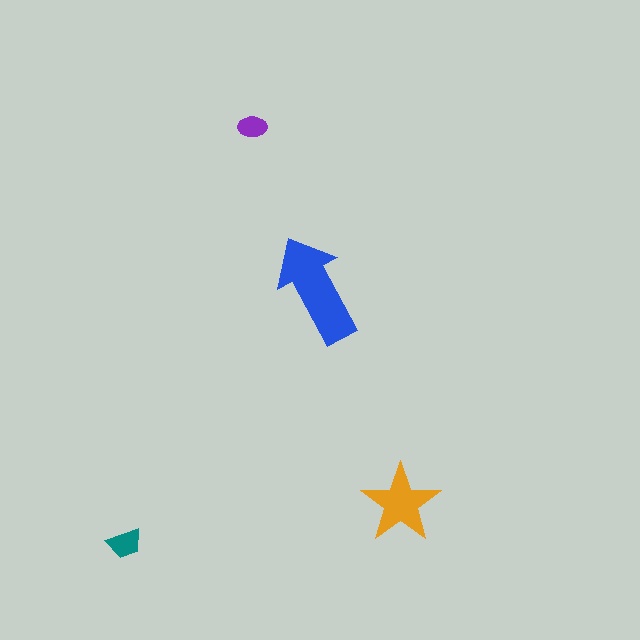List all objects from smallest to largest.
The purple ellipse, the teal trapezoid, the orange star, the blue arrow.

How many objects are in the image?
There are 4 objects in the image.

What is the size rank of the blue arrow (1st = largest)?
1st.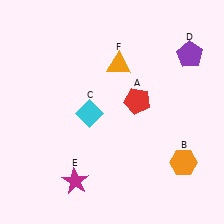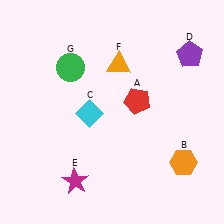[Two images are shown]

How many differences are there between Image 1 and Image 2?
There is 1 difference between the two images.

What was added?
A green circle (G) was added in Image 2.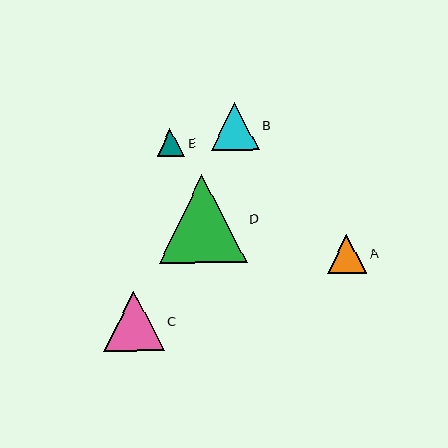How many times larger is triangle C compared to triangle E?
Triangle C is approximately 2.2 times the size of triangle E.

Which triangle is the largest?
Triangle D is the largest with a size of approximately 88 pixels.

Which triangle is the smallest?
Triangle E is the smallest with a size of approximately 28 pixels.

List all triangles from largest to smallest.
From largest to smallest: D, C, B, A, E.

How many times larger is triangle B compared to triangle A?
Triangle B is approximately 1.2 times the size of triangle A.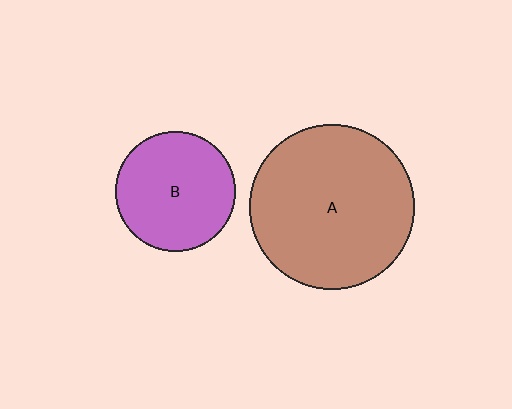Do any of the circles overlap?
No, none of the circles overlap.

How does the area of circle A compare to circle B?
Approximately 1.9 times.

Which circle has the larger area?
Circle A (brown).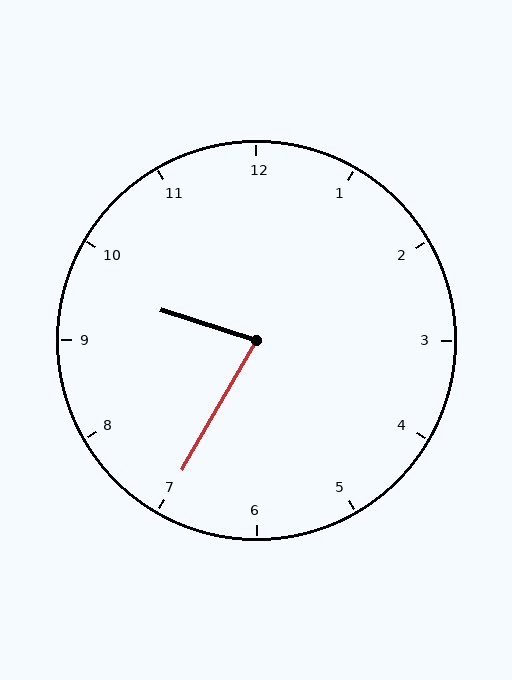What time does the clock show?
9:35.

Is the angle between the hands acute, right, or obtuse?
It is acute.